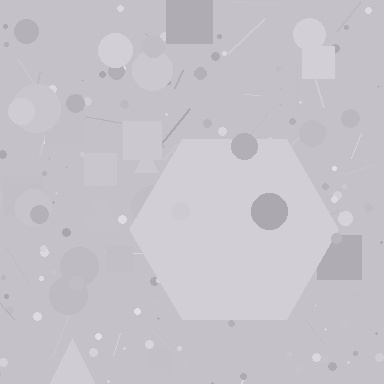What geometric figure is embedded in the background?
A hexagon is embedded in the background.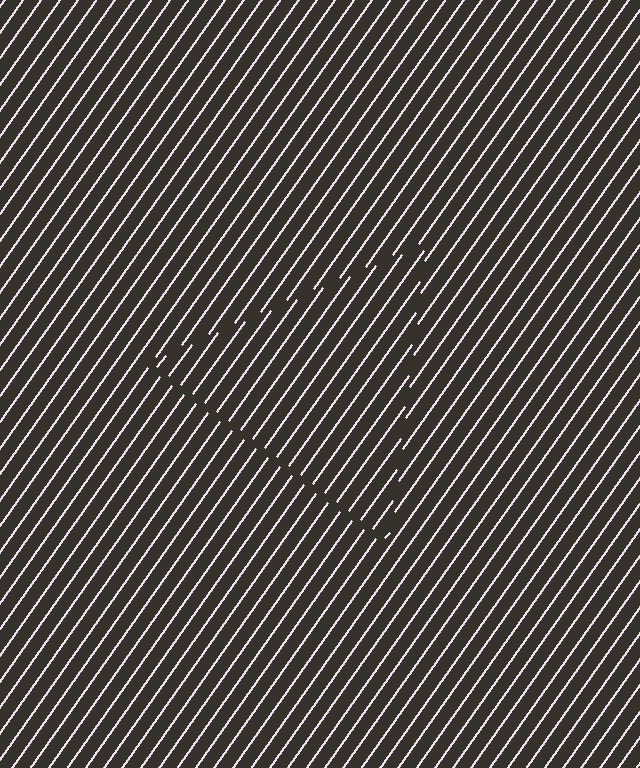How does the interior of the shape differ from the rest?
The interior of the shape contains the same grating, shifted by half a period — the contour is defined by the phase discontinuity where line-ends from the inner and outer gratings abut.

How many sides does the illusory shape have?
3 sides — the line-ends trace a triangle.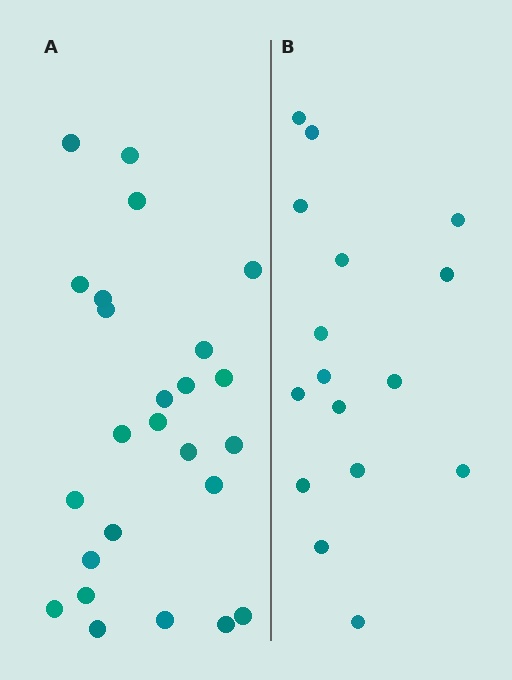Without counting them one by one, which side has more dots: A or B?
Region A (the left region) has more dots.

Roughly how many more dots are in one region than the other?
Region A has roughly 8 or so more dots than region B.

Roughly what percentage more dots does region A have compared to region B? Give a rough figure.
About 55% more.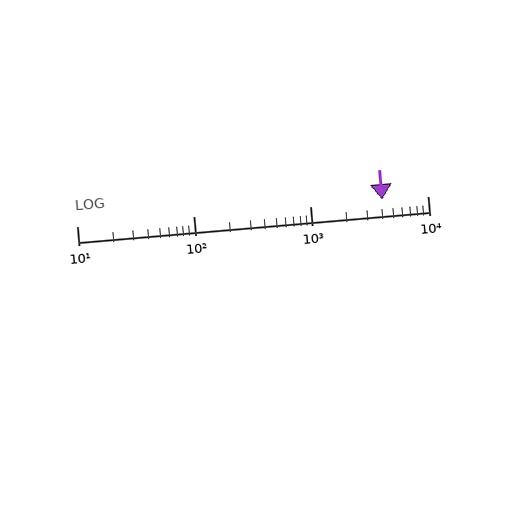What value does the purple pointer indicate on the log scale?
The pointer indicates approximately 4100.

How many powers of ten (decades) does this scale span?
The scale spans 3 decades, from 10 to 10000.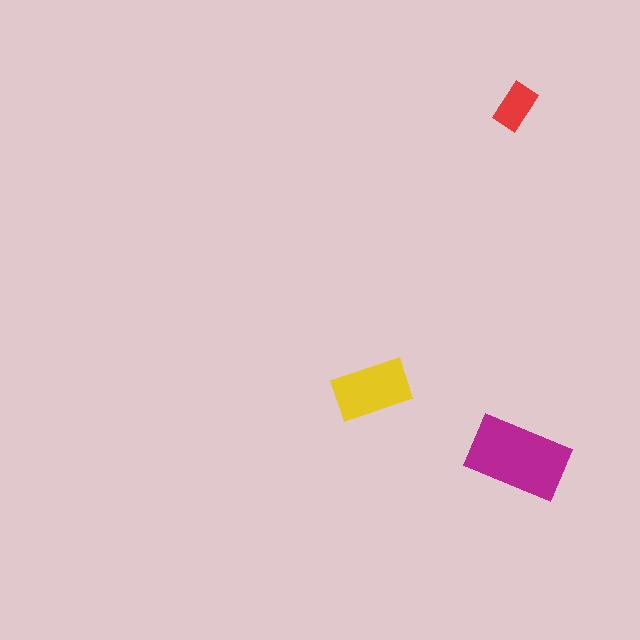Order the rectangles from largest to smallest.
the magenta one, the yellow one, the red one.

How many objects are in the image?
There are 3 objects in the image.